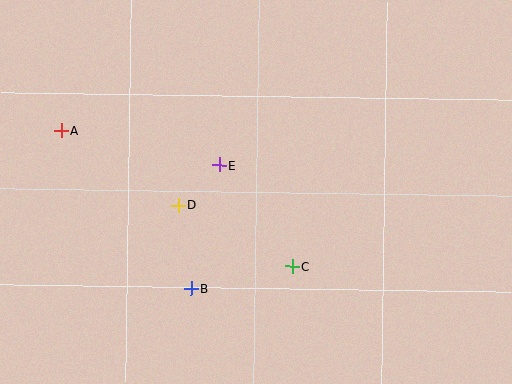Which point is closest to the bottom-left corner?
Point B is closest to the bottom-left corner.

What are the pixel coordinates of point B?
Point B is at (191, 289).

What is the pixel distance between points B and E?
The distance between B and E is 127 pixels.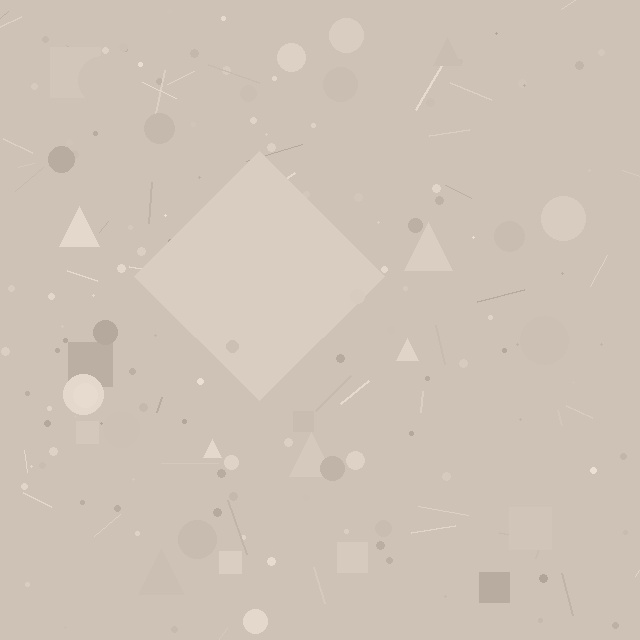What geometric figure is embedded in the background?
A diamond is embedded in the background.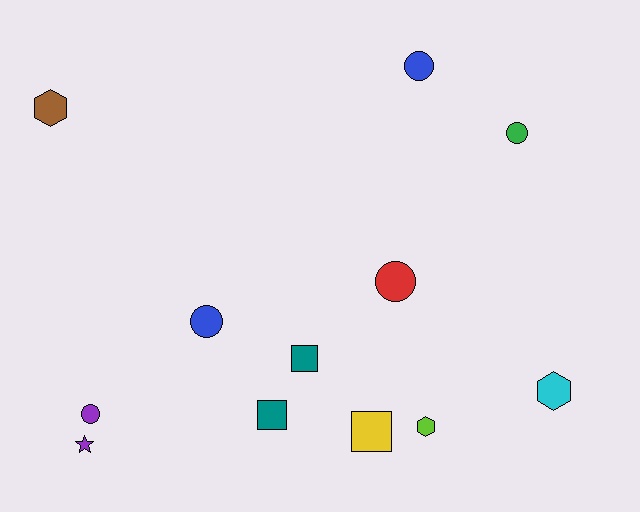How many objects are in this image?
There are 12 objects.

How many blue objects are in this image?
There are 2 blue objects.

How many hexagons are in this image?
There are 3 hexagons.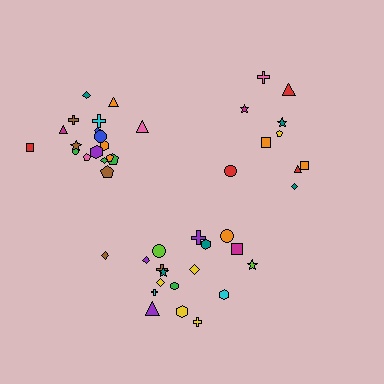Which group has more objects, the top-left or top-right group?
The top-left group.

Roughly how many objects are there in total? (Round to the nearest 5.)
Roughly 45 objects in total.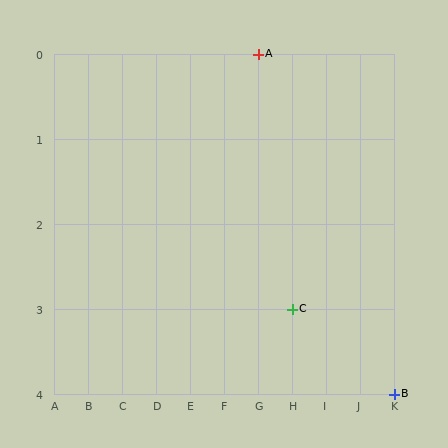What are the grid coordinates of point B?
Point B is at grid coordinates (K, 4).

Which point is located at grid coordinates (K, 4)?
Point B is at (K, 4).